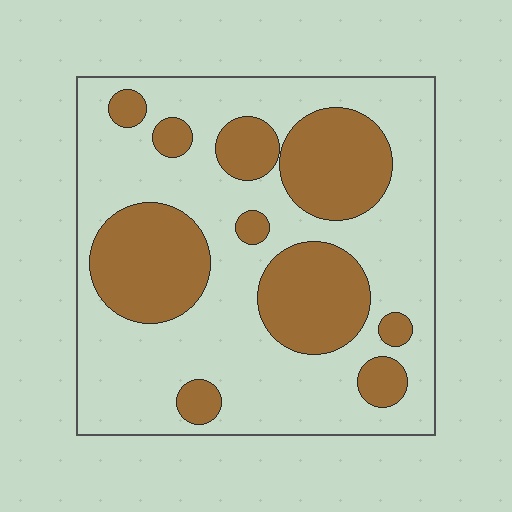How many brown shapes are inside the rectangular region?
10.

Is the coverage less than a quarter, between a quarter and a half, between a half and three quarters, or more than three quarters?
Between a quarter and a half.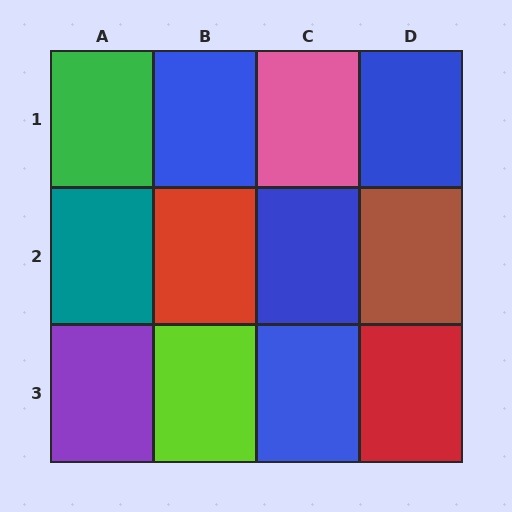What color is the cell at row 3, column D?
Red.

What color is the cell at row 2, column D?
Brown.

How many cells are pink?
1 cell is pink.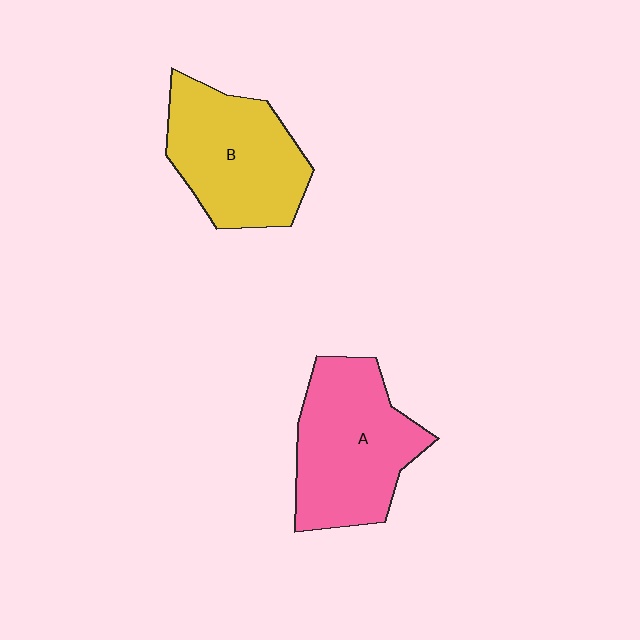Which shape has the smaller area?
Shape B (yellow).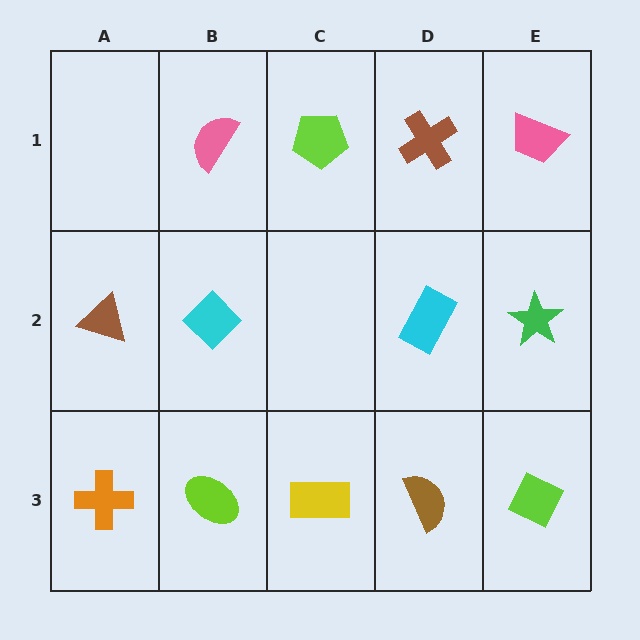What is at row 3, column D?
A brown semicircle.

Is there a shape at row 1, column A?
No, that cell is empty.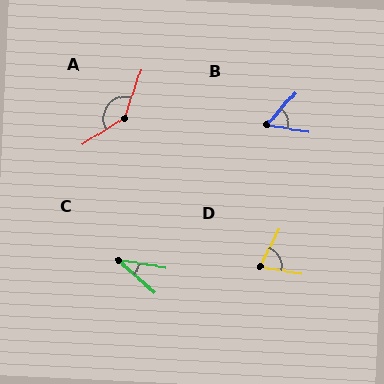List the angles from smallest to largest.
C (32°), B (58°), D (73°), A (140°).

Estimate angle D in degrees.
Approximately 73 degrees.